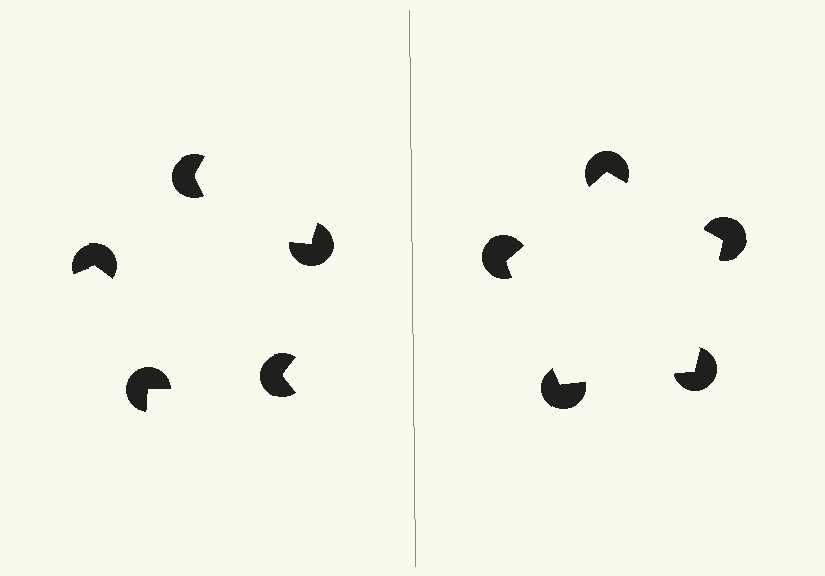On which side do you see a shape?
An illusory pentagon appears on the right side. On the left side the wedge cuts are rotated, so no coherent shape forms.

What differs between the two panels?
The pac-man discs are positioned identically on both sides; only the wedge orientations differ. On the right they align to a pentagon; on the left they are misaligned.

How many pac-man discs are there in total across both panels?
10 — 5 on each side.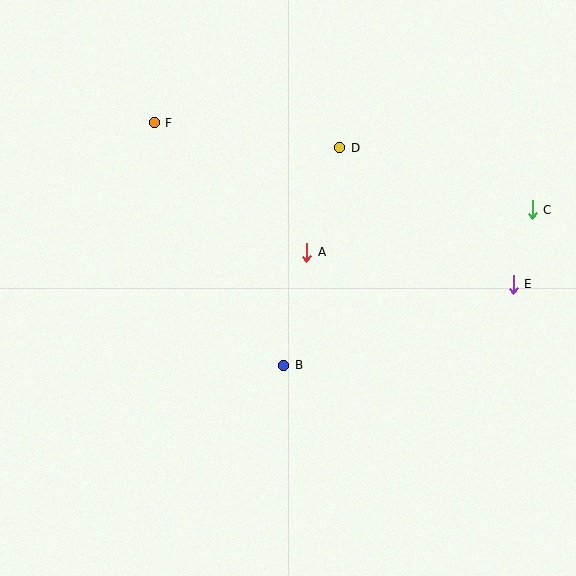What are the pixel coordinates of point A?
Point A is at (307, 252).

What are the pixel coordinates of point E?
Point E is at (513, 284).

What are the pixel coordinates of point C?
Point C is at (532, 210).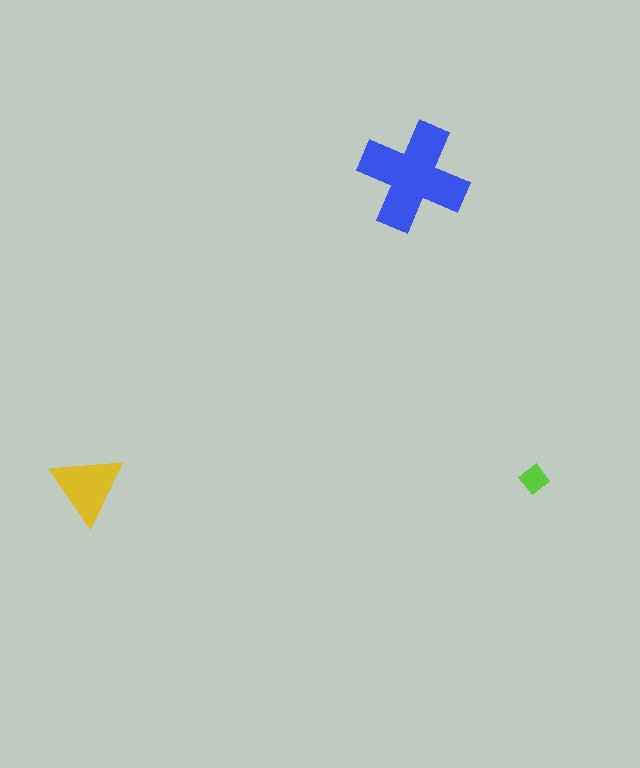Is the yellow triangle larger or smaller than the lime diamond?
Larger.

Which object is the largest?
The blue cross.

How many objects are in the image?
There are 3 objects in the image.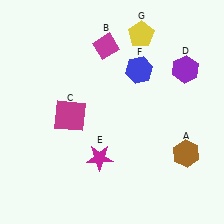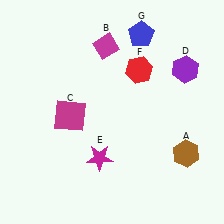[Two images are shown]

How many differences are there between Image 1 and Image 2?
There are 2 differences between the two images.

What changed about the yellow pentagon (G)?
In Image 1, G is yellow. In Image 2, it changed to blue.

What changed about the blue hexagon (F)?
In Image 1, F is blue. In Image 2, it changed to red.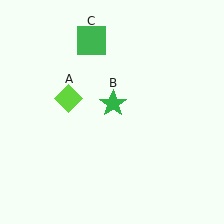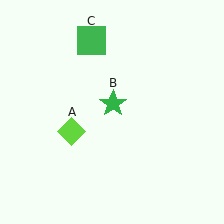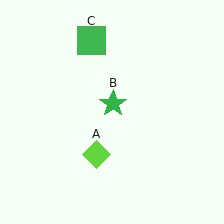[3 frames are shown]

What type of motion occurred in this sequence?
The lime diamond (object A) rotated counterclockwise around the center of the scene.